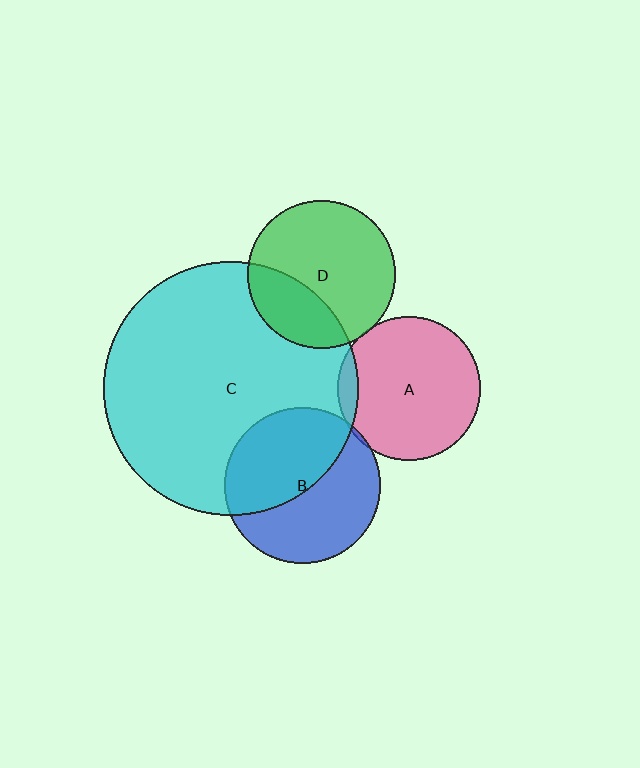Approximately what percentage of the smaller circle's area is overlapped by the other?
Approximately 5%.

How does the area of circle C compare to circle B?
Approximately 2.7 times.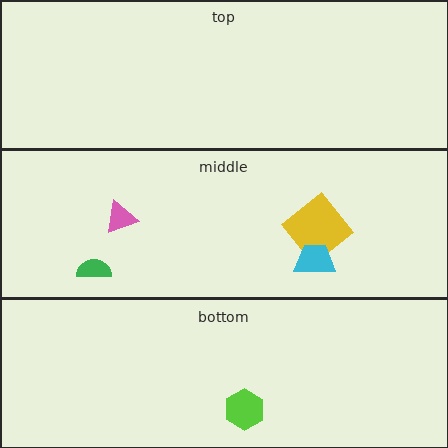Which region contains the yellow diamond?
The middle region.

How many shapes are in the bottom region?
1.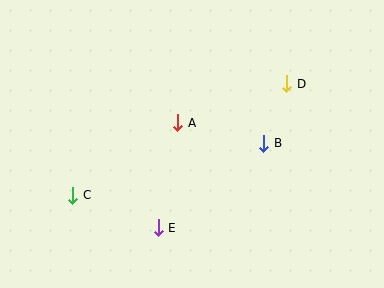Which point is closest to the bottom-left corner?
Point C is closest to the bottom-left corner.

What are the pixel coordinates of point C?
Point C is at (73, 195).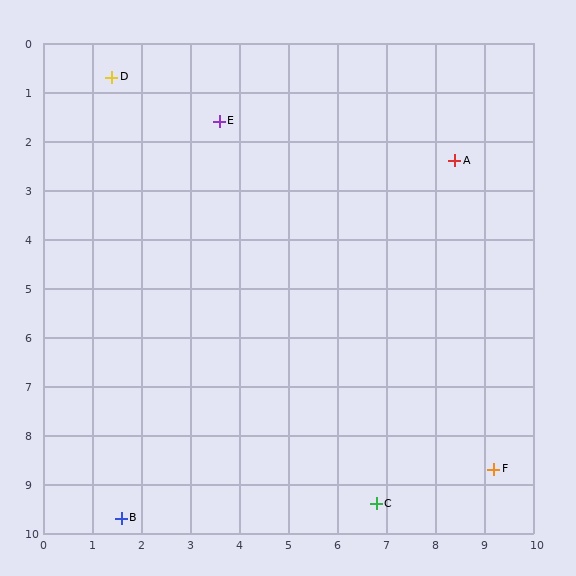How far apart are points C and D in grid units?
Points C and D are about 10.2 grid units apart.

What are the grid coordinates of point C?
Point C is at approximately (6.8, 9.4).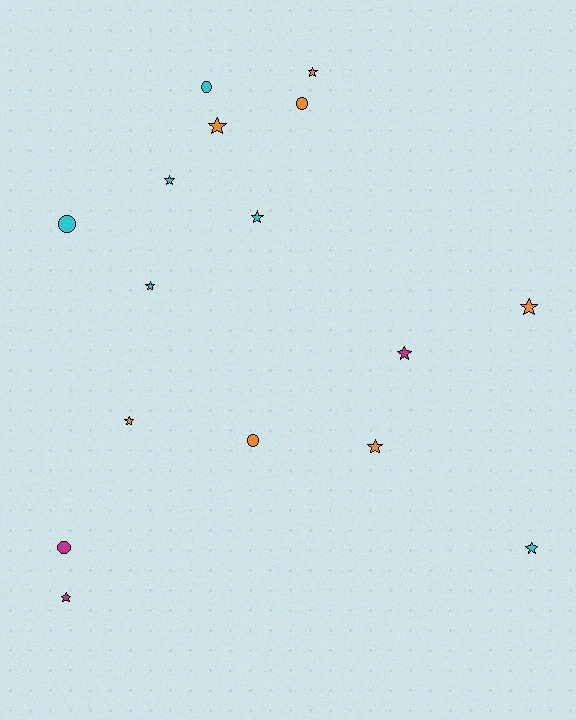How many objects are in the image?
There are 16 objects.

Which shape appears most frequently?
Star, with 11 objects.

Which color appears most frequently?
Orange, with 7 objects.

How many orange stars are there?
There are 5 orange stars.